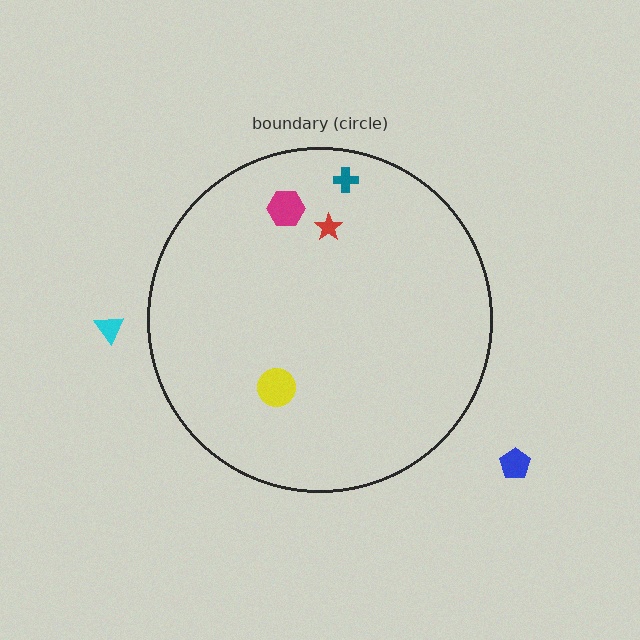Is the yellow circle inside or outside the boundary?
Inside.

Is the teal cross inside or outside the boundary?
Inside.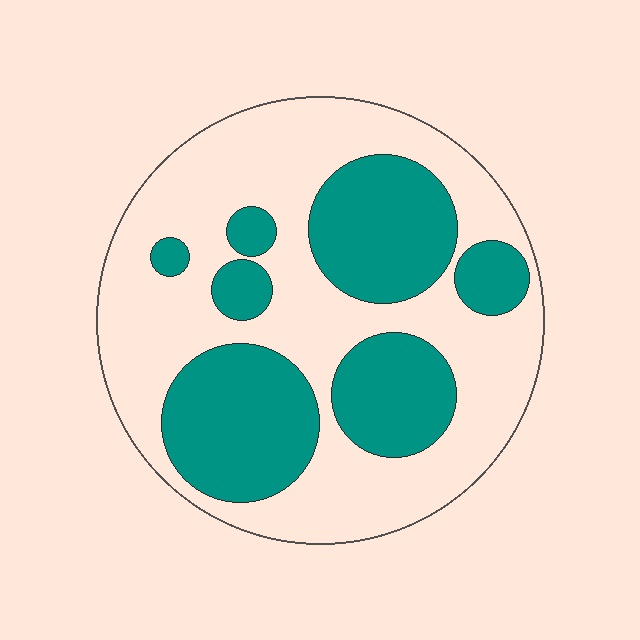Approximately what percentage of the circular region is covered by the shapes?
Approximately 40%.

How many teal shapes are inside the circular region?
7.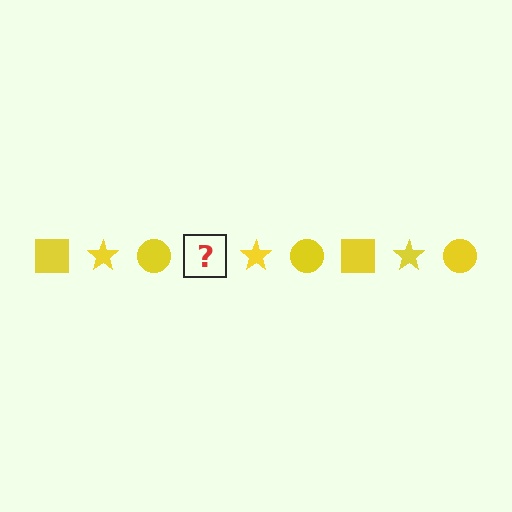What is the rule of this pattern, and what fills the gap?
The rule is that the pattern cycles through square, star, circle shapes in yellow. The gap should be filled with a yellow square.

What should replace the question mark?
The question mark should be replaced with a yellow square.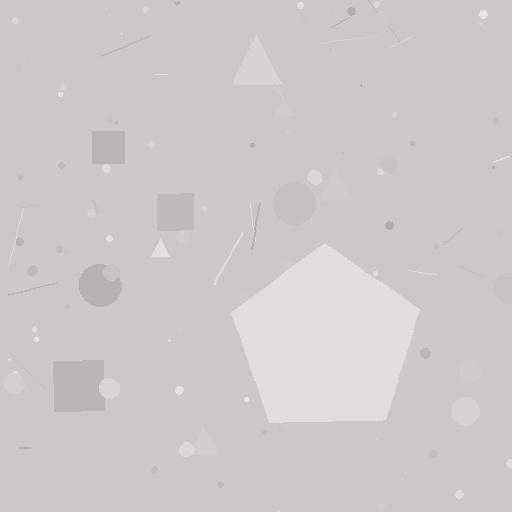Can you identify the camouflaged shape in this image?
The camouflaged shape is a pentagon.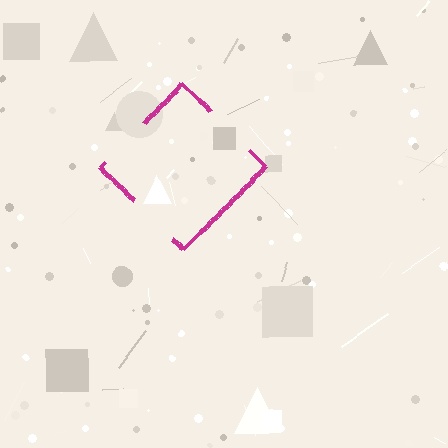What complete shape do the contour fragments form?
The contour fragments form a diamond.